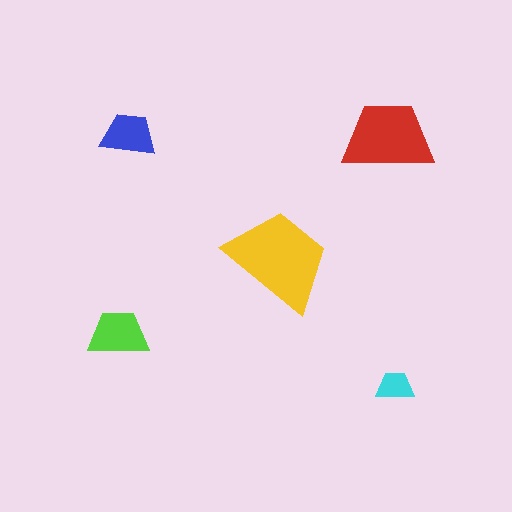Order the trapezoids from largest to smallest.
the yellow one, the red one, the lime one, the blue one, the cyan one.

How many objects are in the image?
There are 5 objects in the image.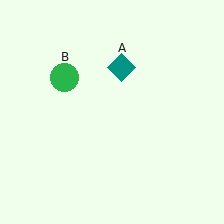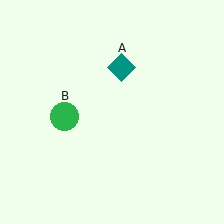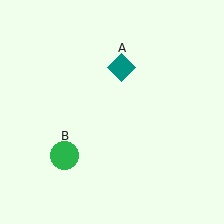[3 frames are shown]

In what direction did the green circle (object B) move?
The green circle (object B) moved down.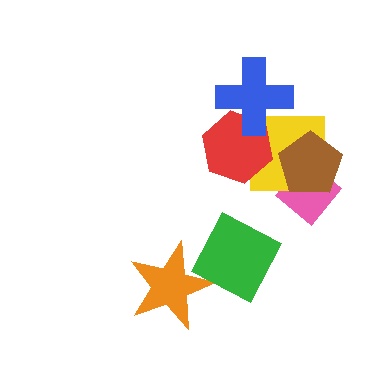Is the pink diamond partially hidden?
Yes, it is partially covered by another shape.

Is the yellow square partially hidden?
Yes, it is partially covered by another shape.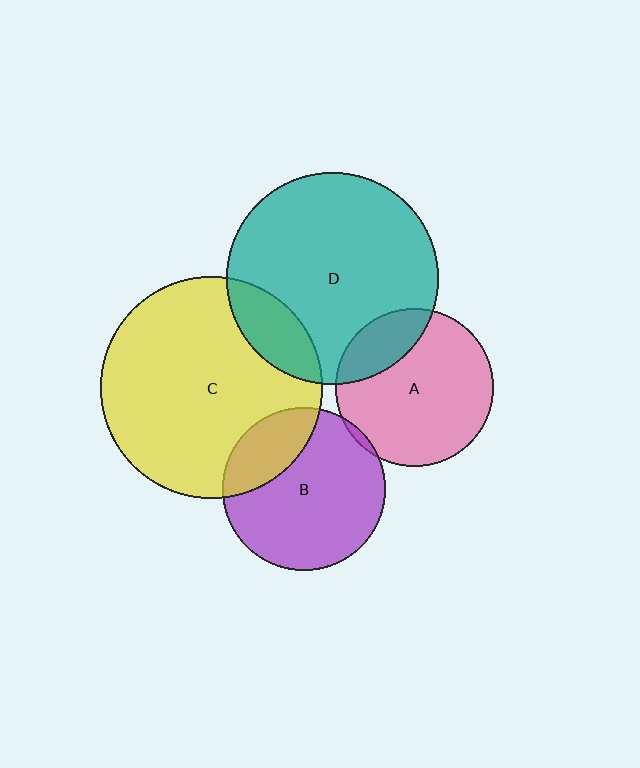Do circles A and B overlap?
Yes.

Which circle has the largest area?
Circle C (yellow).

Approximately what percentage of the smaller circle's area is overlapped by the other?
Approximately 5%.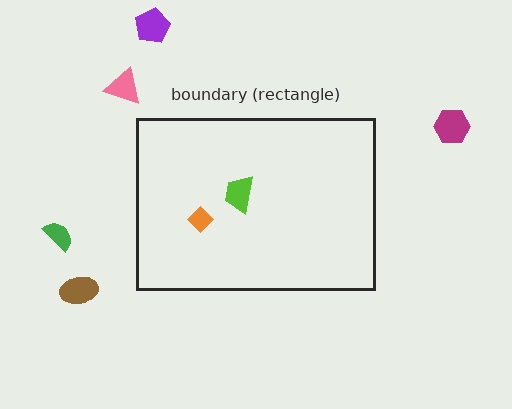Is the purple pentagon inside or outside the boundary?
Outside.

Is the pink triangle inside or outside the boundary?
Outside.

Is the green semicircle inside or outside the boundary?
Outside.